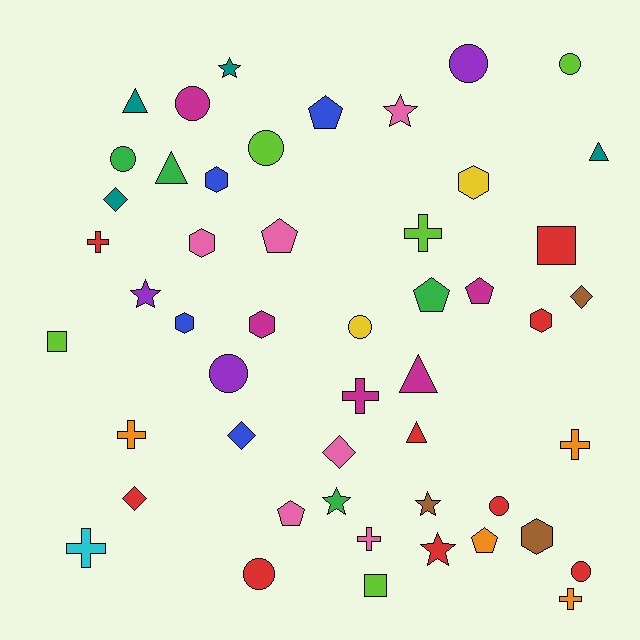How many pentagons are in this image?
There are 6 pentagons.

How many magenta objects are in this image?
There are 5 magenta objects.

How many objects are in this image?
There are 50 objects.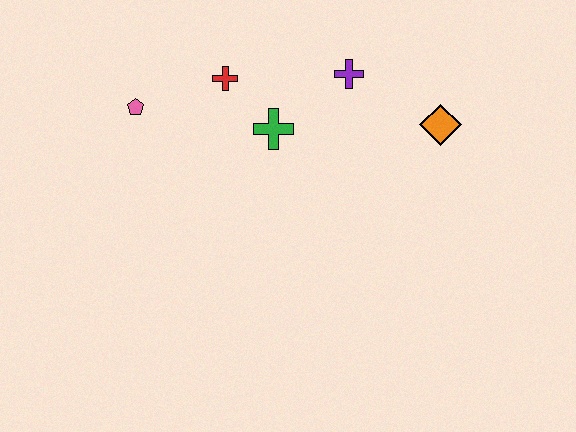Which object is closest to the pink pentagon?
The red cross is closest to the pink pentagon.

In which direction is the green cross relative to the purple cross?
The green cross is to the left of the purple cross.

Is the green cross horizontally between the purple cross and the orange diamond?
No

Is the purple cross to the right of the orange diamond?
No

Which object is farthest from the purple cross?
The pink pentagon is farthest from the purple cross.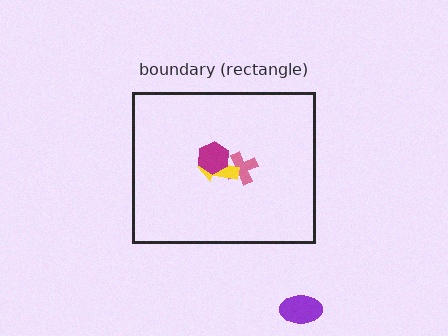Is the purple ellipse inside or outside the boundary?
Outside.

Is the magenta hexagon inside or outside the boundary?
Inside.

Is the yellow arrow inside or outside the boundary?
Inside.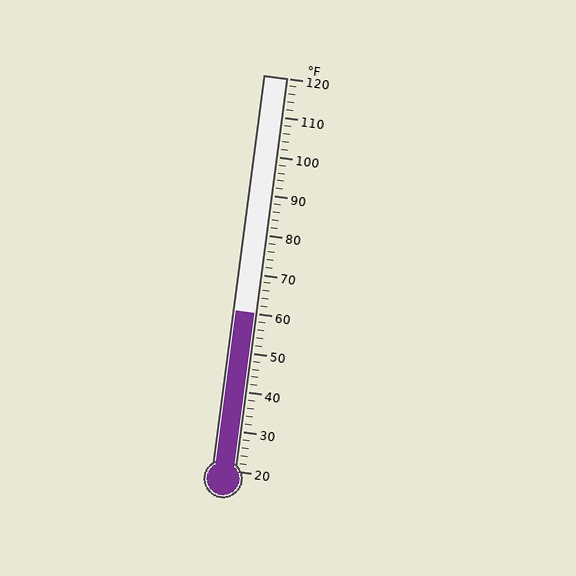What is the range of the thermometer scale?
The thermometer scale ranges from 20°F to 120°F.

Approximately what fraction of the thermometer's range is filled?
The thermometer is filled to approximately 40% of its range.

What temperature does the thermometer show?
The thermometer shows approximately 60°F.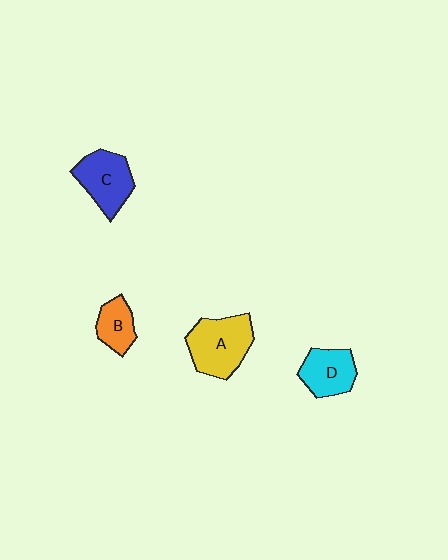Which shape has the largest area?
Shape A (yellow).